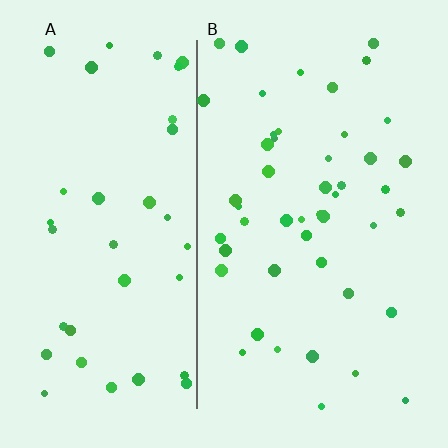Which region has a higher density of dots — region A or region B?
B (the right).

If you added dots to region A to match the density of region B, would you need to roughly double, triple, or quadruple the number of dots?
Approximately double.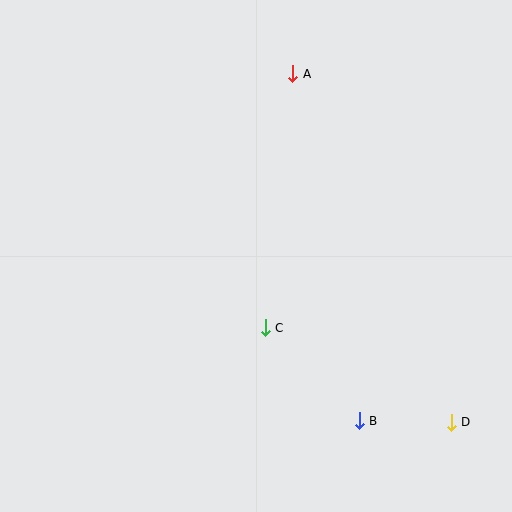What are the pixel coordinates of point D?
Point D is at (451, 422).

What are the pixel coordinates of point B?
Point B is at (359, 421).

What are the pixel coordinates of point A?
Point A is at (293, 74).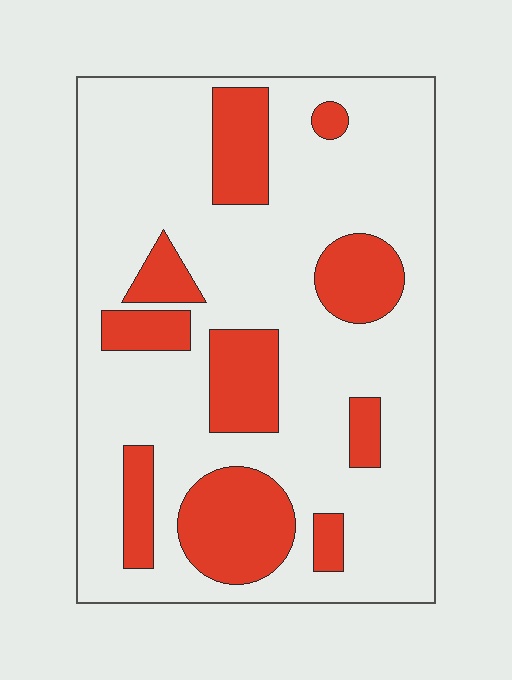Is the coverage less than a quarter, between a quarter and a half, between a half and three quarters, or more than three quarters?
Between a quarter and a half.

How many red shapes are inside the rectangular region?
10.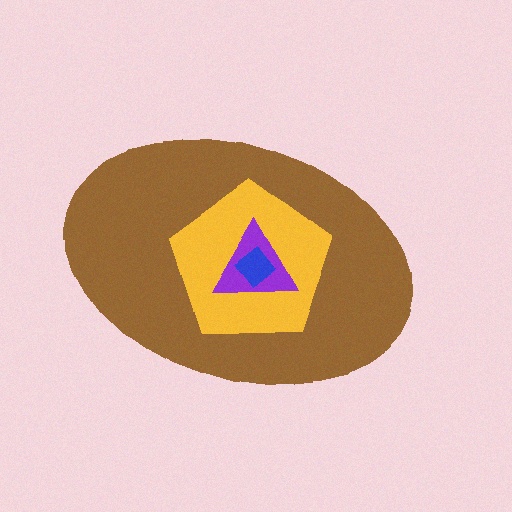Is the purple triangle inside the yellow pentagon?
Yes.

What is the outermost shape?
The brown ellipse.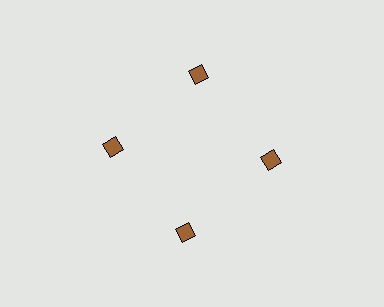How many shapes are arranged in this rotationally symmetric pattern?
There are 4 shapes, arranged in 4 groups of 1.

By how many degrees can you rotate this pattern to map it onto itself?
The pattern maps onto itself every 90 degrees of rotation.